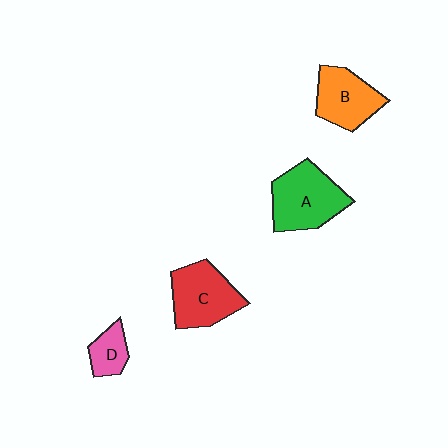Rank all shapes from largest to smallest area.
From largest to smallest: A (green), C (red), B (orange), D (pink).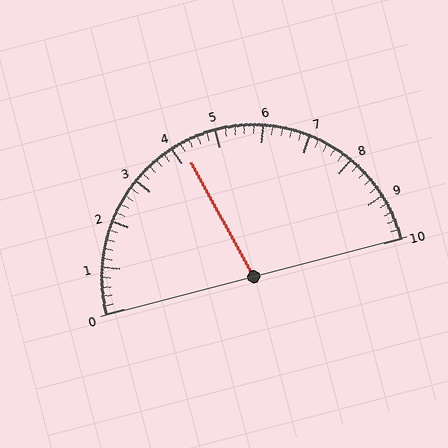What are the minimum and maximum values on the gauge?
The gauge ranges from 0 to 10.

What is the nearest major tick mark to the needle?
The nearest major tick mark is 4.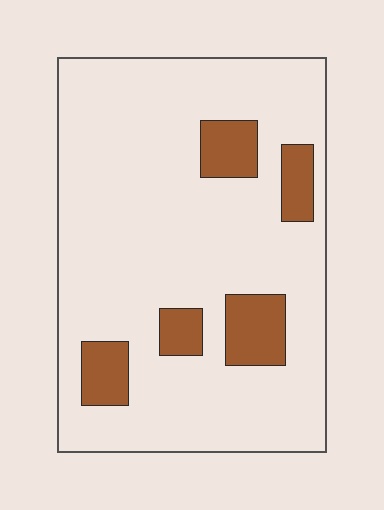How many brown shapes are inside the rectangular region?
5.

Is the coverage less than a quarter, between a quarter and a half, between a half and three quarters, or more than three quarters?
Less than a quarter.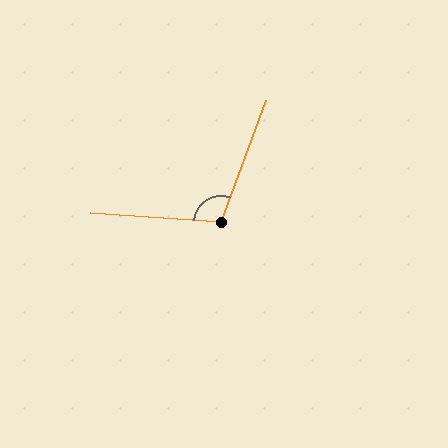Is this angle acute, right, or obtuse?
It is obtuse.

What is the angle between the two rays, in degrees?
Approximately 106 degrees.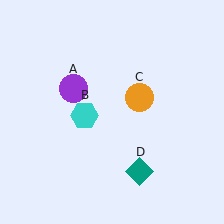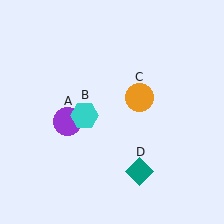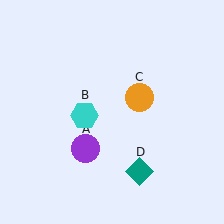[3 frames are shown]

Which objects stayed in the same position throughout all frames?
Cyan hexagon (object B) and orange circle (object C) and teal diamond (object D) remained stationary.